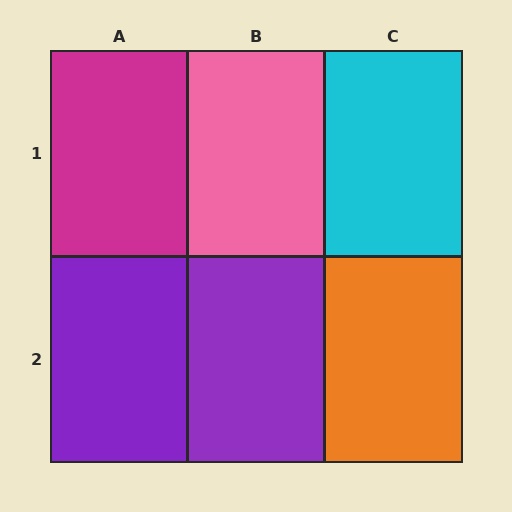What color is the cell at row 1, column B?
Pink.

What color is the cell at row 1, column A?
Magenta.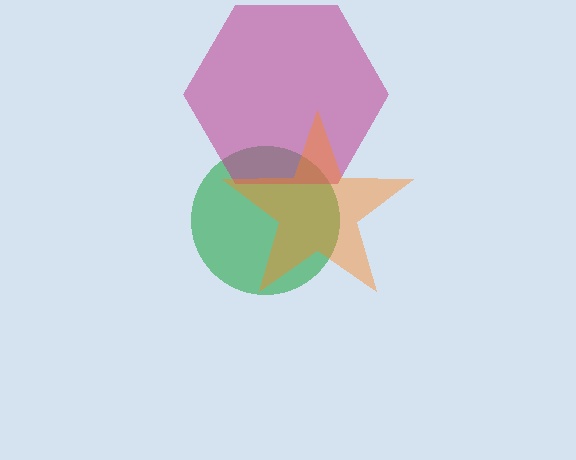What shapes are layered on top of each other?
The layered shapes are: a green circle, a magenta hexagon, an orange star.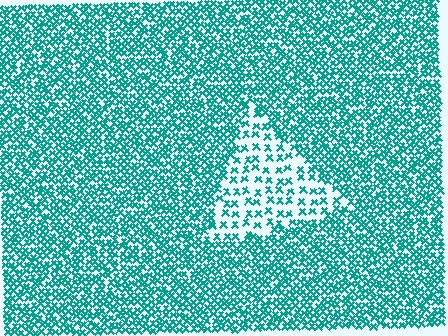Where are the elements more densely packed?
The elements are more densely packed outside the triangle boundary.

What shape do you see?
I see a triangle.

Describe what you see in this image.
The image contains small teal elements arranged at two different densities. A triangle-shaped region is visible where the elements are less densely packed than the surrounding area.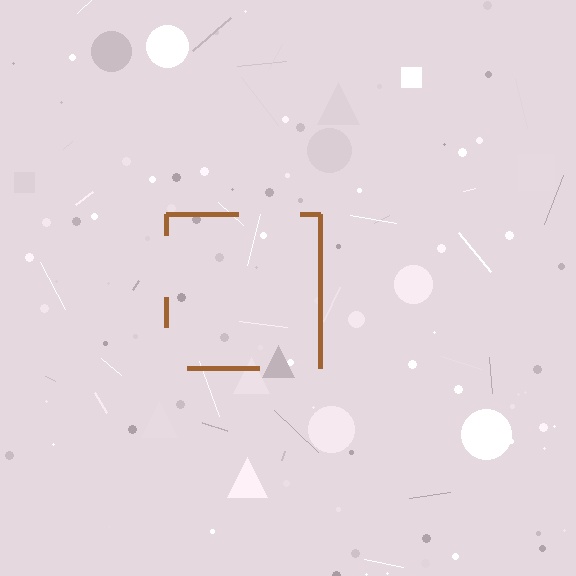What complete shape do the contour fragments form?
The contour fragments form a square.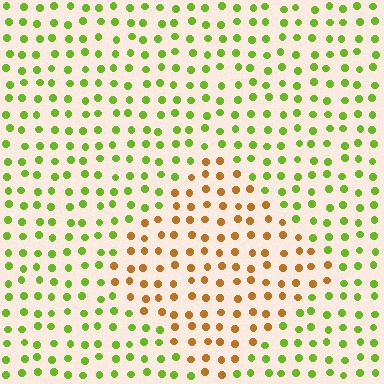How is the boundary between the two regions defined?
The boundary is defined purely by a slight shift in hue (about 61 degrees). Spacing, size, and orientation are identical on both sides.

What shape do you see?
I see a diamond.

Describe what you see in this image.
The image is filled with small lime elements in a uniform arrangement. A diamond-shaped region is visible where the elements are tinted to a slightly different hue, forming a subtle color boundary.